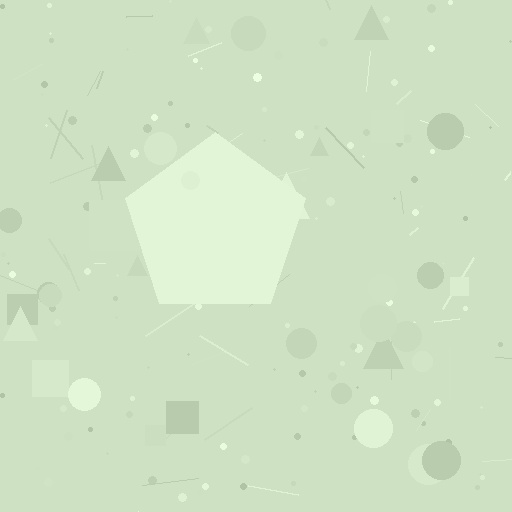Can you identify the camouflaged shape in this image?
The camouflaged shape is a pentagon.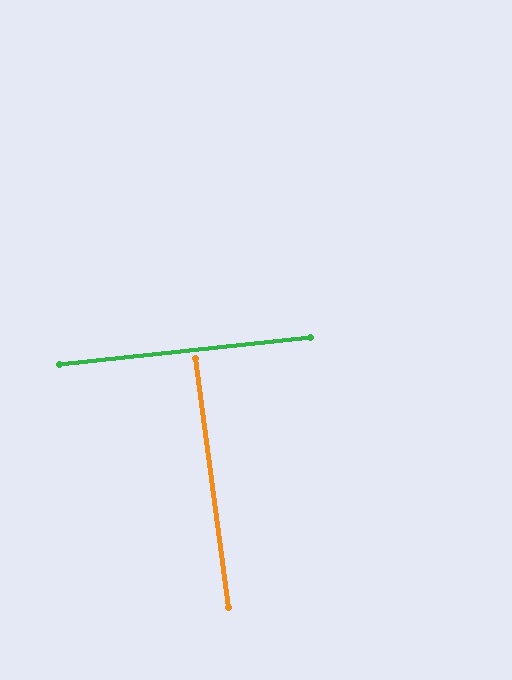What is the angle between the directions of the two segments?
Approximately 89 degrees.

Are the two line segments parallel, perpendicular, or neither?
Perpendicular — they meet at approximately 89°.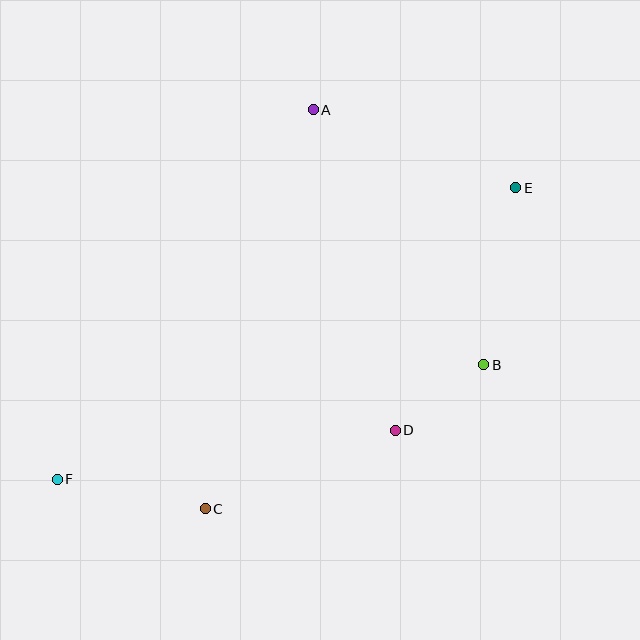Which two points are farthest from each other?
Points E and F are farthest from each other.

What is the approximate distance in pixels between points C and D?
The distance between C and D is approximately 205 pixels.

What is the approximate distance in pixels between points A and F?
The distance between A and F is approximately 449 pixels.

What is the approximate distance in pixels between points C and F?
The distance between C and F is approximately 151 pixels.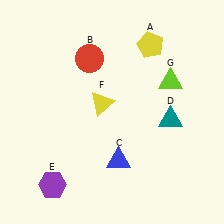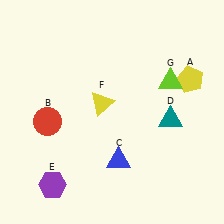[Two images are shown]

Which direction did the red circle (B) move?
The red circle (B) moved down.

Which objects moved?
The objects that moved are: the yellow pentagon (A), the red circle (B).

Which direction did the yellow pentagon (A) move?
The yellow pentagon (A) moved right.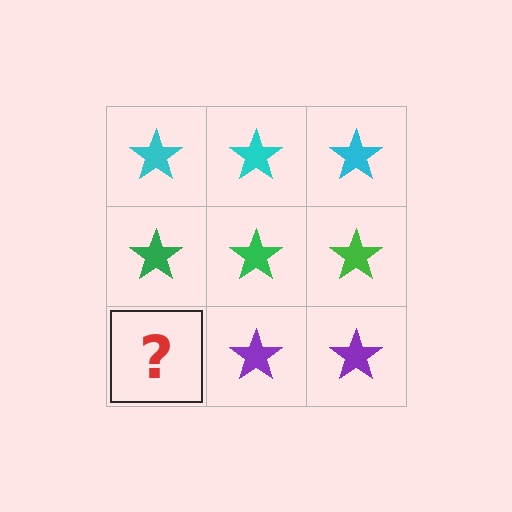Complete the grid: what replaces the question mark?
The question mark should be replaced with a purple star.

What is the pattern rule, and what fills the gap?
The rule is that each row has a consistent color. The gap should be filled with a purple star.